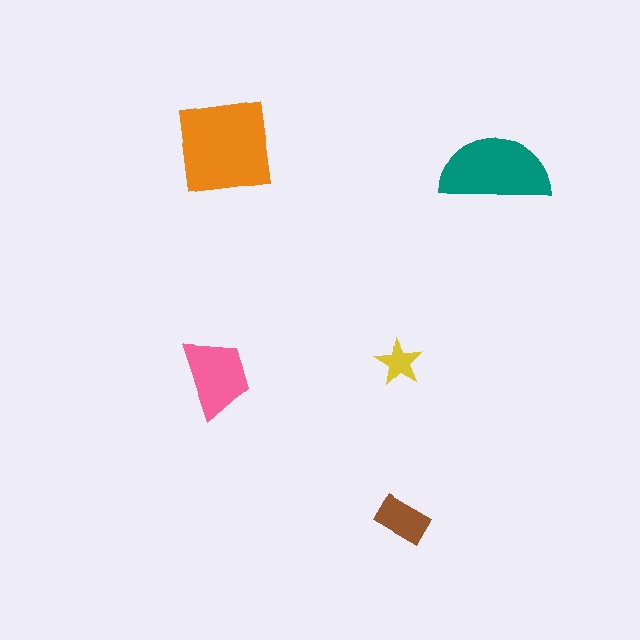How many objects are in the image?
There are 5 objects in the image.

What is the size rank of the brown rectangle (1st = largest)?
4th.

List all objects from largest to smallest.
The orange square, the teal semicircle, the pink trapezoid, the brown rectangle, the yellow star.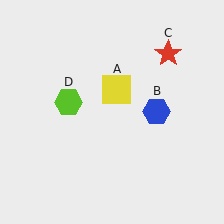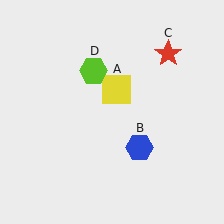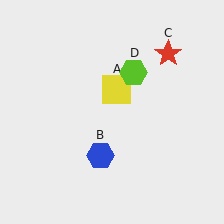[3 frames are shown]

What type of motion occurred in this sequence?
The blue hexagon (object B), lime hexagon (object D) rotated clockwise around the center of the scene.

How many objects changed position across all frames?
2 objects changed position: blue hexagon (object B), lime hexagon (object D).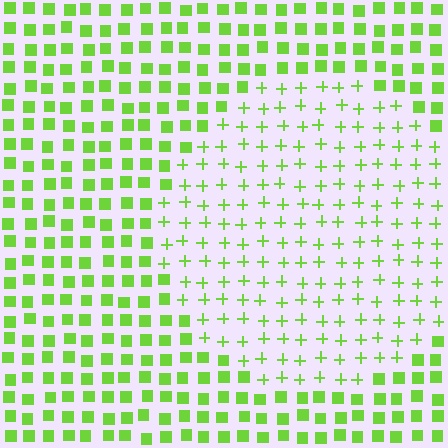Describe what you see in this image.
The image is filled with small lime elements arranged in a uniform grid. A circle-shaped region contains plus signs, while the surrounding area contains squares. The boundary is defined purely by the change in element shape.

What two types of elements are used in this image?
The image uses plus signs inside the circle region and squares outside it.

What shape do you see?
I see a circle.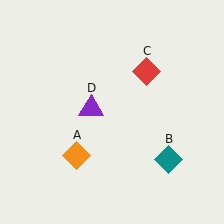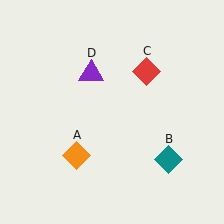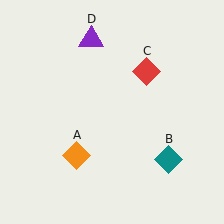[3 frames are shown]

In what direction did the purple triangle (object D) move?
The purple triangle (object D) moved up.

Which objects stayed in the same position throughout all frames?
Orange diamond (object A) and teal diamond (object B) and red diamond (object C) remained stationary.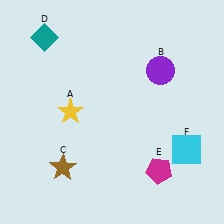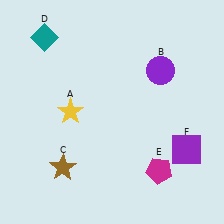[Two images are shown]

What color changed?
The square (F) changed from cyan in Image 1 to purple in Image 2.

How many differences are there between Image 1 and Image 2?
There is 1 difference between the two images.